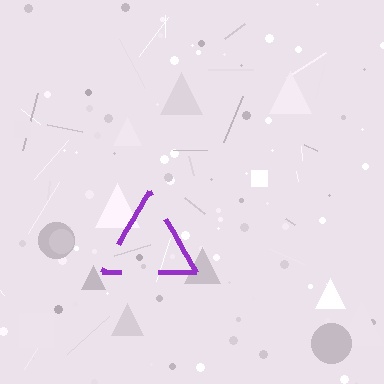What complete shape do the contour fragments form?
The contour fragments form a triangle.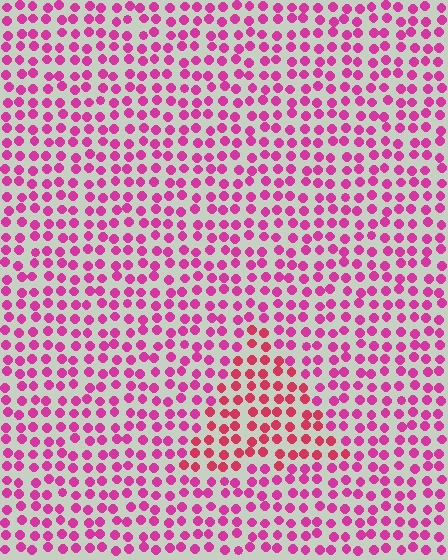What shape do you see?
I see a triangle.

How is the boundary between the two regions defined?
The boundary is defined purely by a slight shift in hue (about 26 degrees). Spacing, size, and orientation are identical on both sides.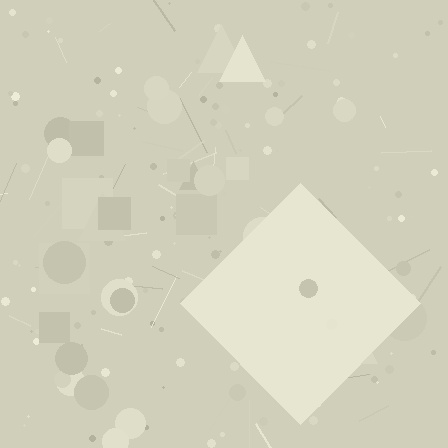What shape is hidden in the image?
A diamond is hidden in the image.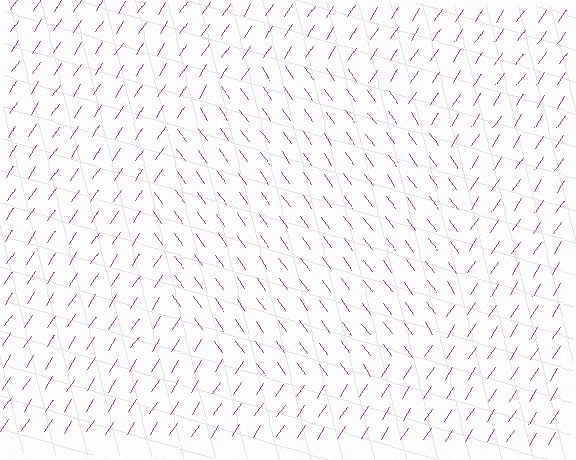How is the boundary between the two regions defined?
The boundary is defined purely by a change in line orientation (approximately 69 degrees difference). All lines are the same color and thickness.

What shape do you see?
I see a circle.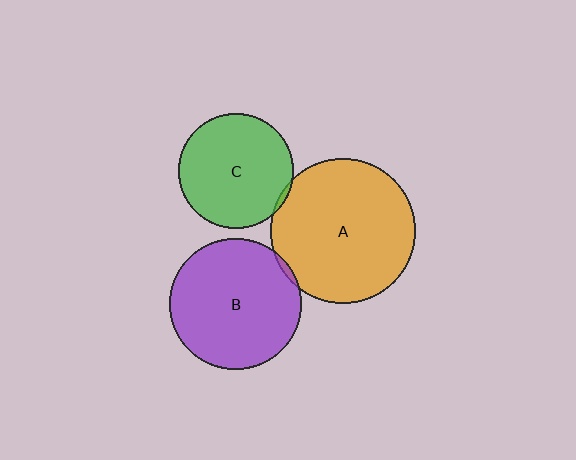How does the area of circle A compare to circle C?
Approximately 1.6 times.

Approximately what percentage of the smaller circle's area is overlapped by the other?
Approximately 5%.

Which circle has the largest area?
Circle A (orange).